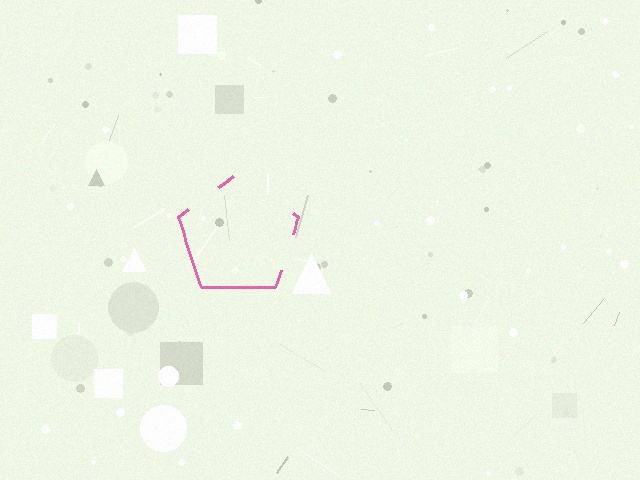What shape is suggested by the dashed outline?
The dashed outline suggests a pentagon.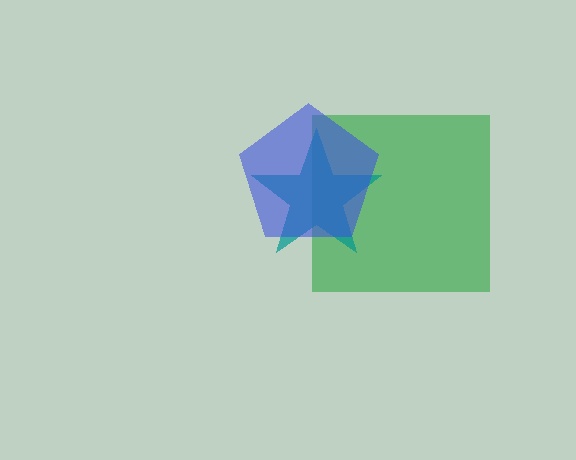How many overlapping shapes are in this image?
There are 3 overlapping shapes in the image.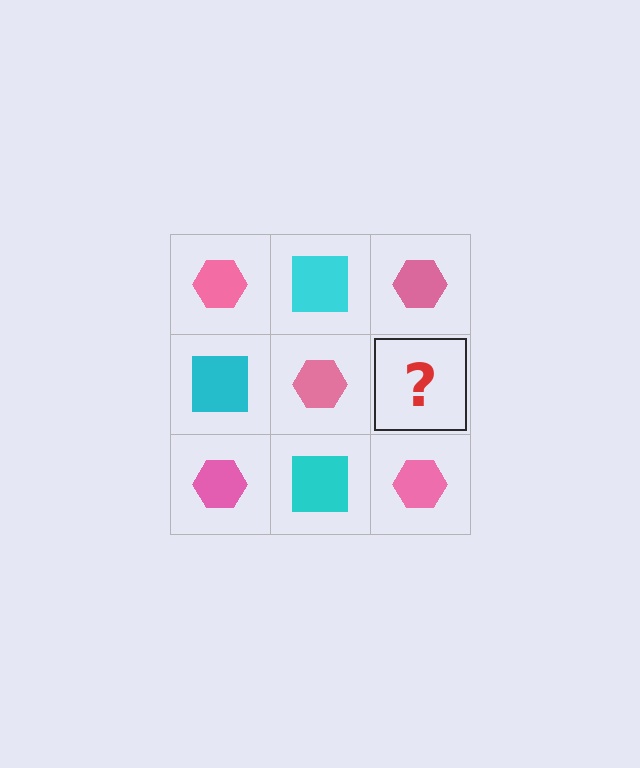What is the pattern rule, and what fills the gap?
The rule is that it alternates pink hexagon and cyan square in a checkerboard pattern. The gap should be filled with a cyan square.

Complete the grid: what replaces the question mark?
The question mark should be replaced with a cyan square.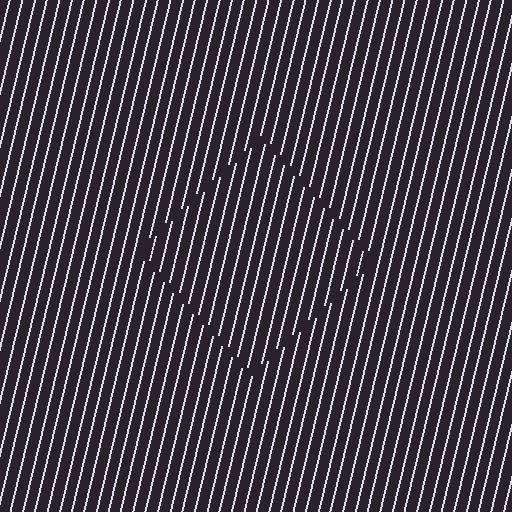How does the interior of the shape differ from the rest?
The interior of the shape contains the same grating, shifted by half a period — the contour is defined by the phase discontinuity where line-ends from the inner and outer gratings abut.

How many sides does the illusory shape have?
4 sides — the line-ends trace a square.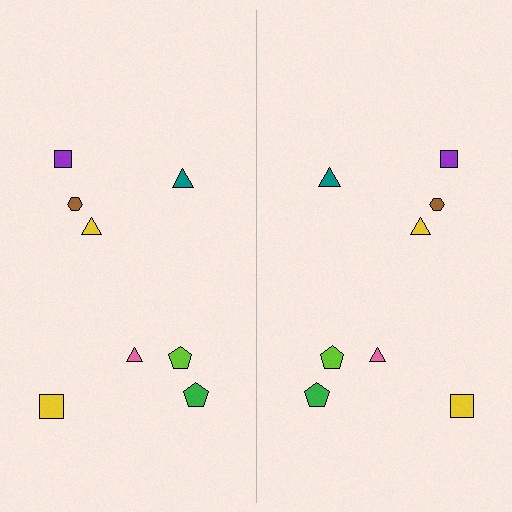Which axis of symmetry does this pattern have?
The pattern has a vertical axis of symmetry running through the center of the image.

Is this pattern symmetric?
Yes, this pattern has bilateral (reflection) symmetry.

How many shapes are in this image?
There are 16 shapes in this image.